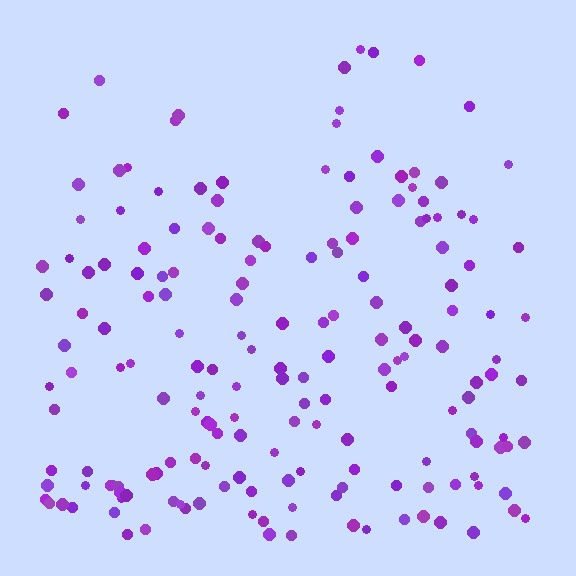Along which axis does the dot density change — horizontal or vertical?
Vertical.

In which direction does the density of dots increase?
From top to bottom, with the bottom side densest.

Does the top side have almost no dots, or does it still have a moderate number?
Still a moderate number, just noticeably fewer than the bottom.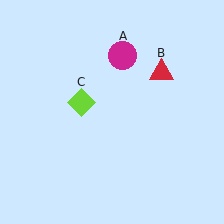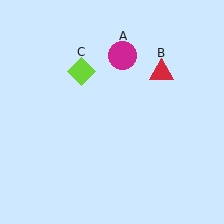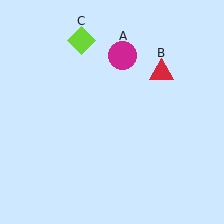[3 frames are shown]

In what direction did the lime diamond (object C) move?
The lime diamond (object C) moved up.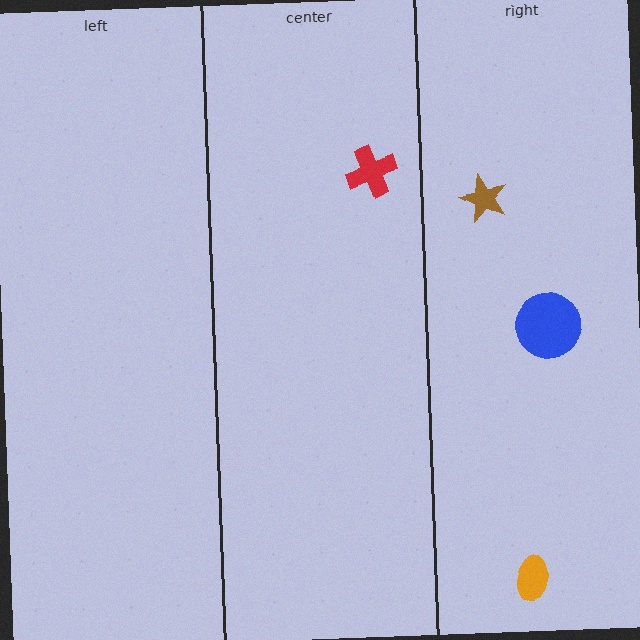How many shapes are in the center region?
1.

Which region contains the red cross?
The center region.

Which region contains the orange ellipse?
The right region.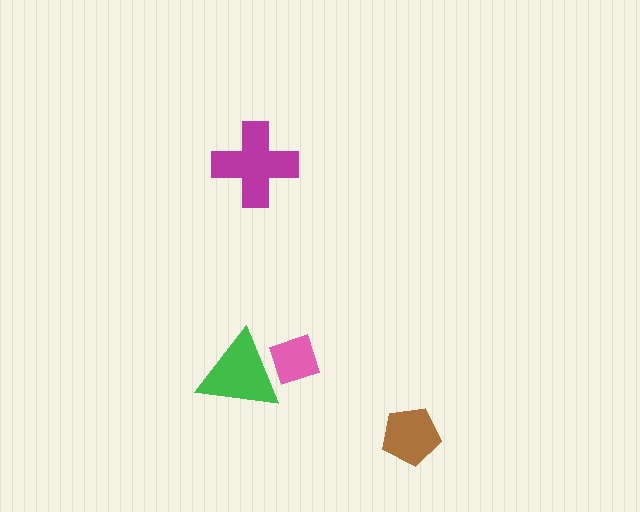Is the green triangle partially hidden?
No, no other shape covers it.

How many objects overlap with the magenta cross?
0 objects overlap with the magenta cross.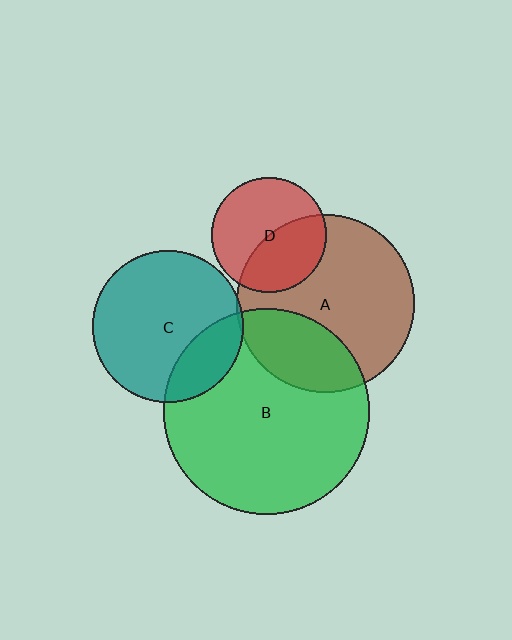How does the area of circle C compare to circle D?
Approximately 1.7 times.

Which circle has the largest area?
Circle B (green).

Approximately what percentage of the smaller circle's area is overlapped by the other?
Approximately 5%.